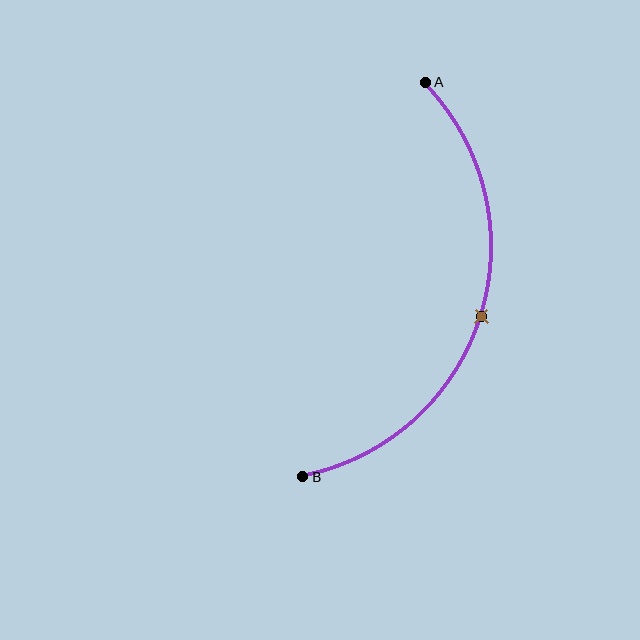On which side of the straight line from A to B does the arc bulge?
The arc bulges to the right of the straight line connecting A and B.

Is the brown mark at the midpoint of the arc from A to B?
Yes. The brown mark lies on the arc at equal arc-length from both A and B — it is the arc midpoint.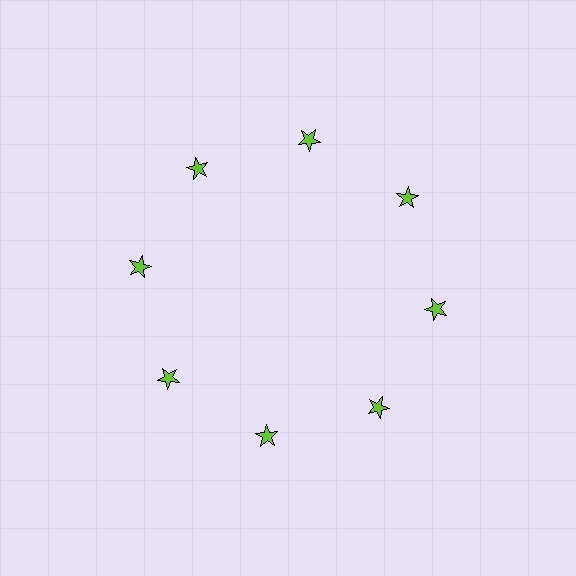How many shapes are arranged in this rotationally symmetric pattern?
There are 8 shapes, arranged in 8 groups of 1.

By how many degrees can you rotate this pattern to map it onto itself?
The pattern maps onto itself every 45 degrees of rotation.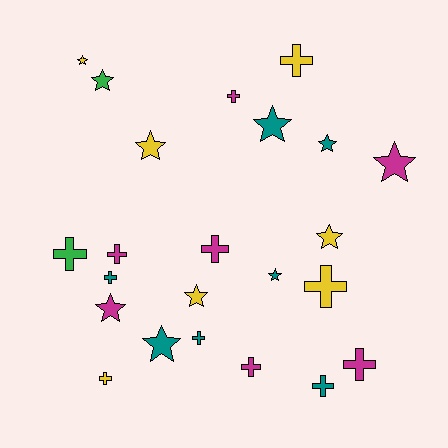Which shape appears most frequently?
Cross, with 12 objects.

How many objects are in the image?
There are 23 objects.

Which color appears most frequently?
Teal, with 7 objects.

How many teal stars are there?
There are 4 teal stars.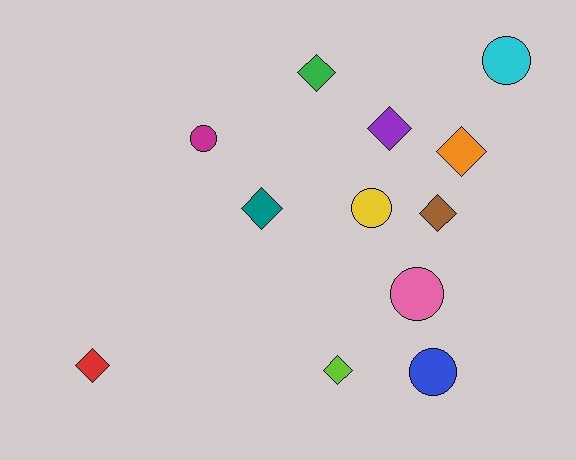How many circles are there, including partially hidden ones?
There are 5 circles.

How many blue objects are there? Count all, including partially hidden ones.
There is 1 blue object.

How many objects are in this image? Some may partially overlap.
There are 12 objects.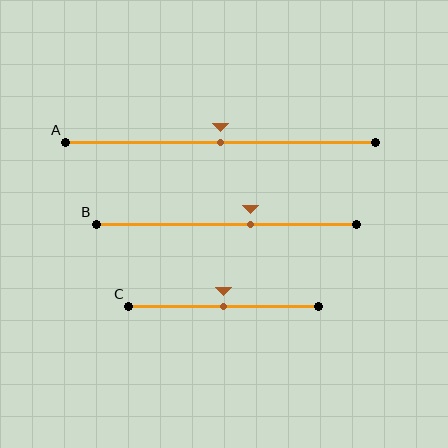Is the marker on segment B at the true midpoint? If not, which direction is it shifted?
No, the marker on segment B is shifted to the right by about 9% of the segment length.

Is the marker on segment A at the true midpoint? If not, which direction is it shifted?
Yes, the marker on segment A is at the true midpoint.